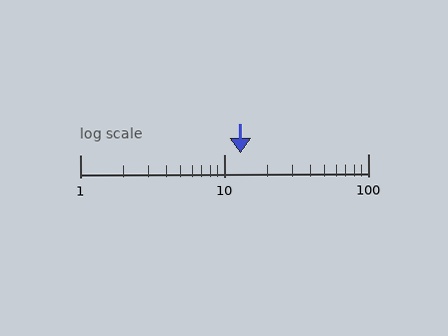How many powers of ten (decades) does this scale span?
The scale spans 2 decades, from 1 to 100.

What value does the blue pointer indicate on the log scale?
The pointer indicates approximately 13.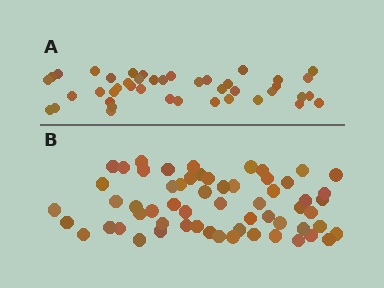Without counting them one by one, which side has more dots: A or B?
Region B (the bottom region) has more dots.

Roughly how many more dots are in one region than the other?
Region B has approximately 15 more dots than region A.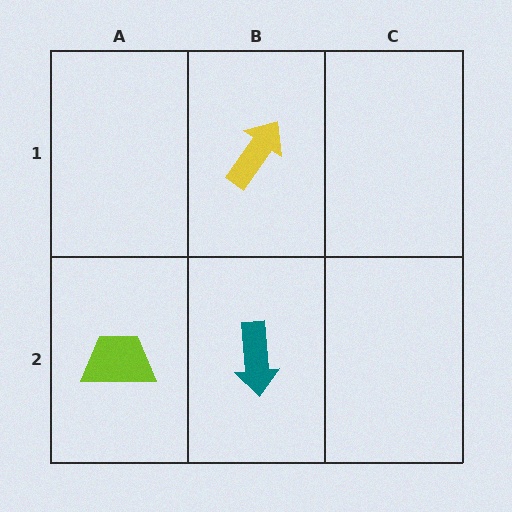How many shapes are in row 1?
1 shape.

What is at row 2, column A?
A lime trapezoid.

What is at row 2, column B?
A teal arrow.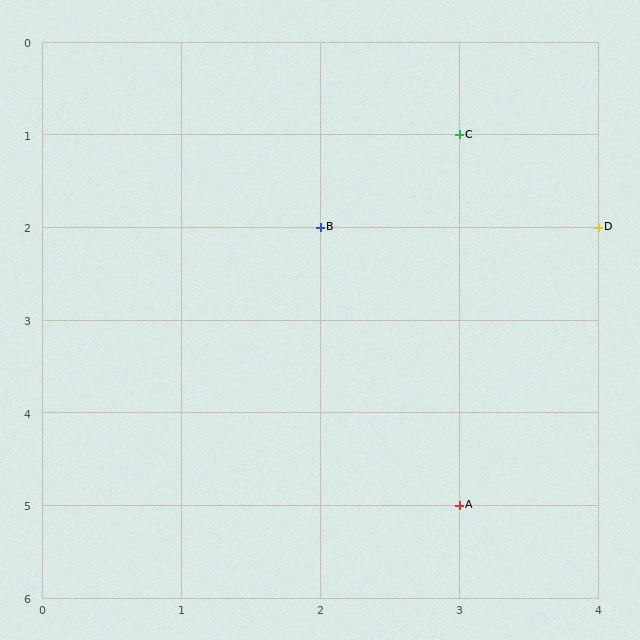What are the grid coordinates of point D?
Point D is at grid coordinates (4, 2).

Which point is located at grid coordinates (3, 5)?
Point A is at (3, 5).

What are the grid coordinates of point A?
Point A is at grid coordinates (3, 5).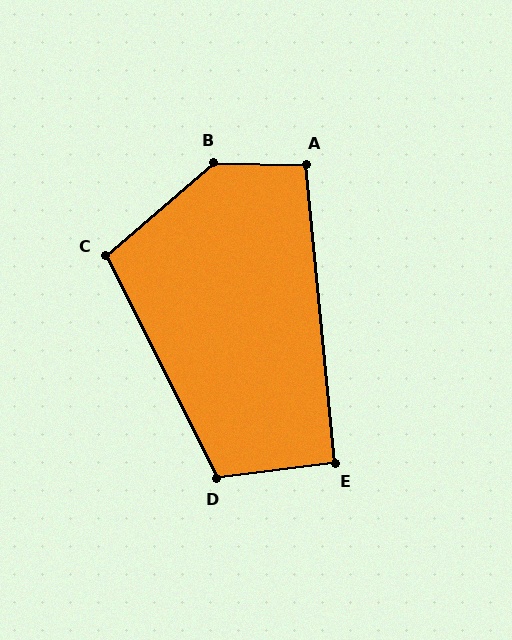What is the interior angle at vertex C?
Approximately 104 degrees (obtuse).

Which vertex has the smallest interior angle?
E, at approximately 92 degrees.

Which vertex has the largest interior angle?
B, at approximately 138 degrees.